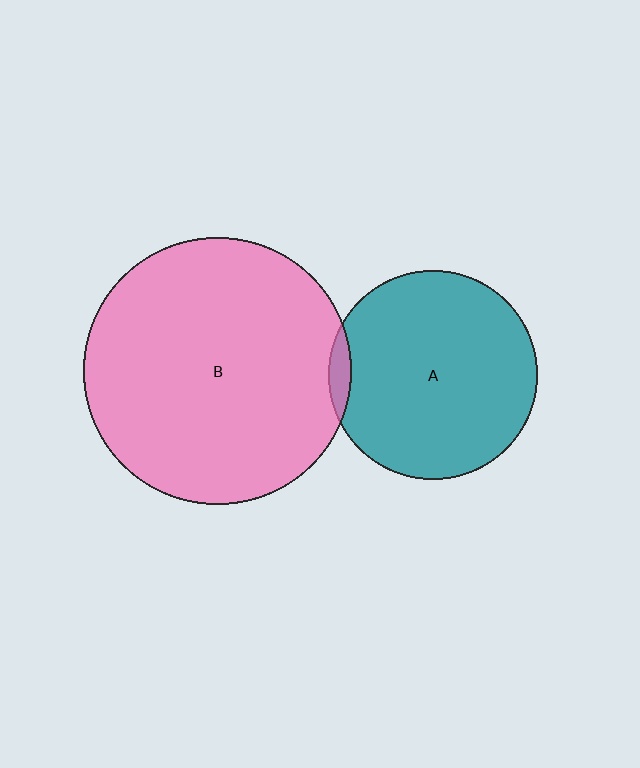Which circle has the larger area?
Circle B (pink).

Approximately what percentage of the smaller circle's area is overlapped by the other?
Approximately 5%.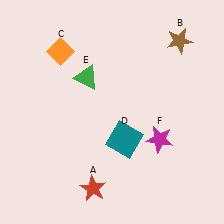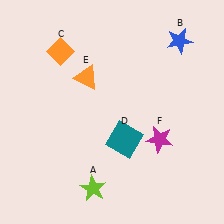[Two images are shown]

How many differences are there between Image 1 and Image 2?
There are 3 differences between the two images.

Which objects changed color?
A changed from red to lime. B changed from brown to blue. E changed from green to orange.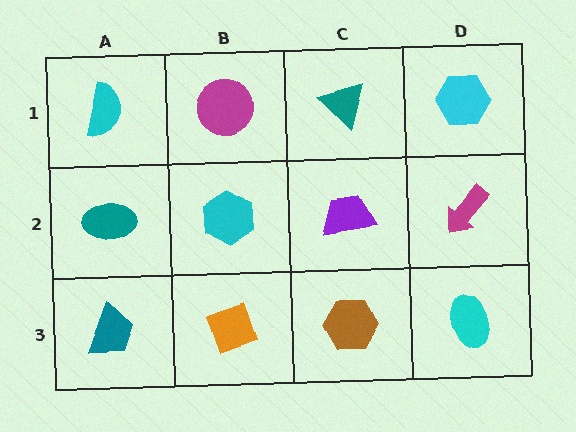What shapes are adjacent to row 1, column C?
A purple trapezoid (row 2, column C), a magenta circle (row 1, column B), a cyan hexagon (row 1, column D).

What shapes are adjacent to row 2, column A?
A cyan semicircle (row 1, column A), a teal trapezoid (row 3, column A), a cyan hexagon (row 2, column B).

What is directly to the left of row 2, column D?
A purple trapezoid.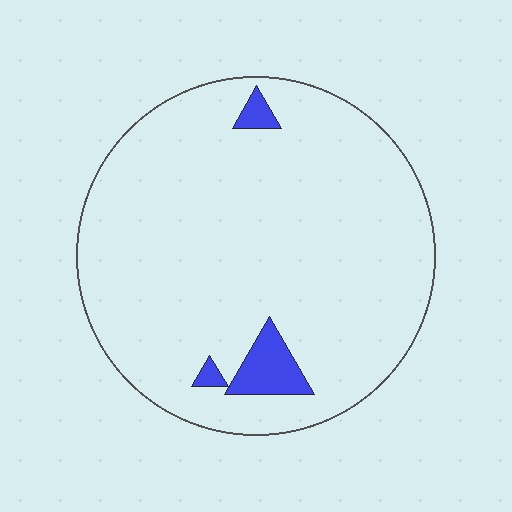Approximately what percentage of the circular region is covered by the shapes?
Approximately 5%.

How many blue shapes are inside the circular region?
3.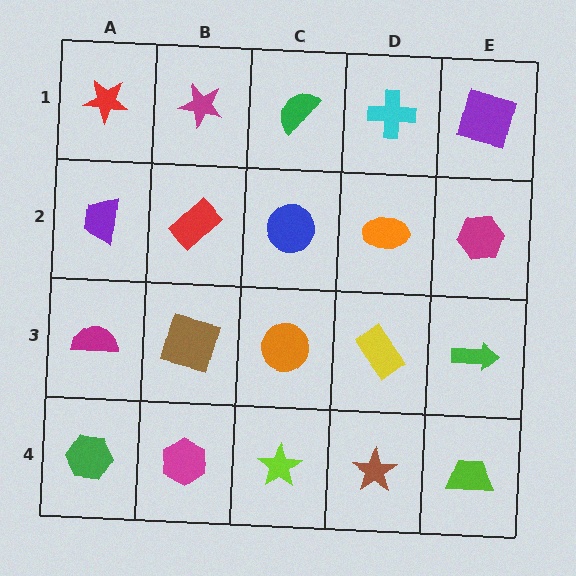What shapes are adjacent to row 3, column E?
A magenta hexagon (row 2, column E), a lime trapezoid (row 4, column E), a yellow rectangle (row 3, column D).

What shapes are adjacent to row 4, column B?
A brown square (row 3, column B), a green hexagon (row 4, column A), a lime star (row 4, column C).